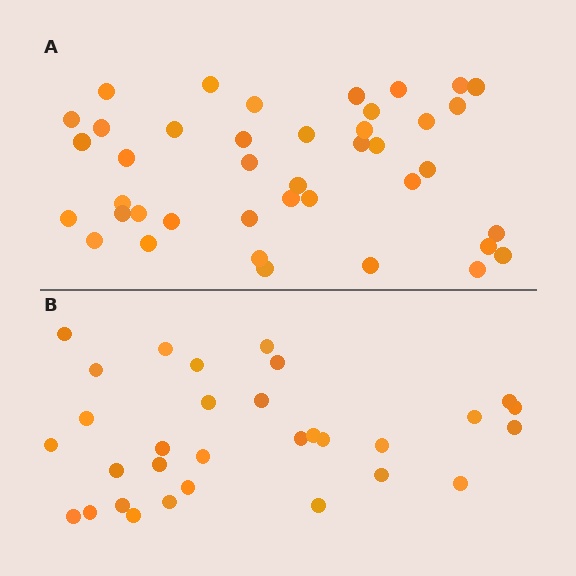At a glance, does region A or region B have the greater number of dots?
Region A (the top region) has more dots.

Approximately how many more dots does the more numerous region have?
Region A has roughly 10 or so more dots than region B.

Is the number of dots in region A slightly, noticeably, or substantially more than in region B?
Region A has noticeably more, but not dramatically so. The ratio is roughly 1.3 to 1.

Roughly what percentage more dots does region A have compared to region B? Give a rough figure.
About 30% more.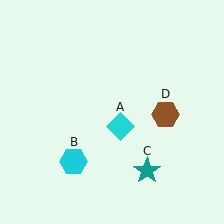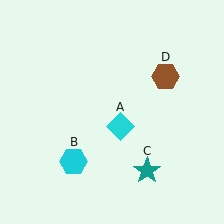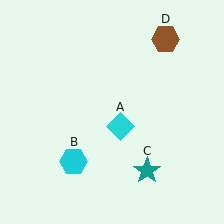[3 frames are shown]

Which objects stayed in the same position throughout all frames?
Cyan diamond (object A) and cyan hexagon (object B) and teal star (object C) remained stationary.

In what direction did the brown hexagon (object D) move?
The brown hexagon (object D) moved up.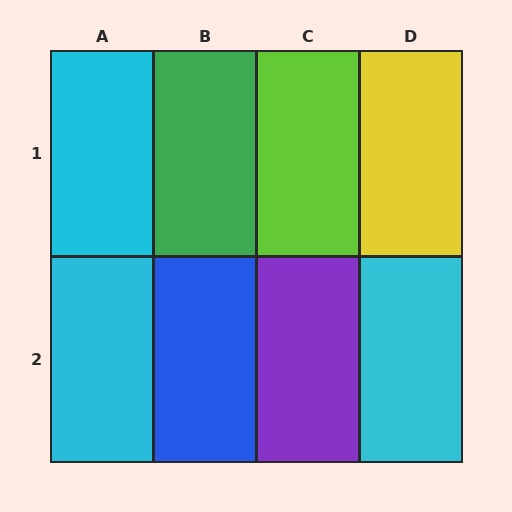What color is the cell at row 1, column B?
Green.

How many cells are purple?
1 cell is purple.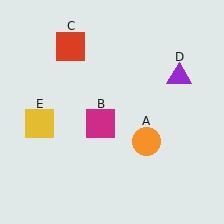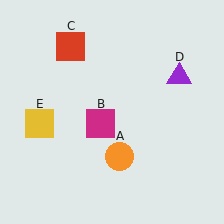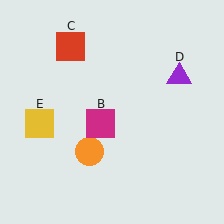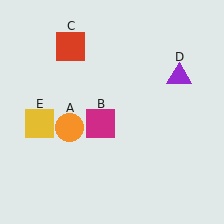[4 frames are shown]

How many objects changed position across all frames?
1 object changed position: orange circle (object A).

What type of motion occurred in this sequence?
The orange circle (object A) rotated clockwise around the center of the scene.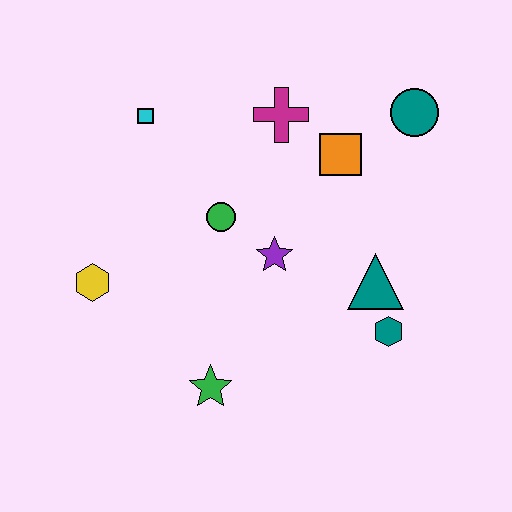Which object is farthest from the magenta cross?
The green star is farthest from the magenta cross.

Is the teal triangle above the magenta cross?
No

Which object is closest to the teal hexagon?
The teal triangle is closest to the teal hexagon.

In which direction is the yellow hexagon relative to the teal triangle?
The yellow hexagon is to the left of the teal triangle.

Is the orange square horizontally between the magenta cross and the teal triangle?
Yes